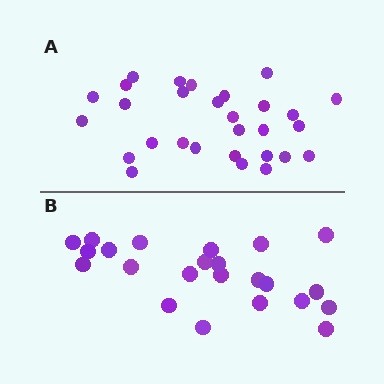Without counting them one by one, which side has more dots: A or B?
Region A (the top region) has more dots.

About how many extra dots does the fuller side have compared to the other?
Region A has about 6 more dots than region B.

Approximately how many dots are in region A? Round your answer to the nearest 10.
About 30 dots. (The exact count is 29, which rounds to 30.)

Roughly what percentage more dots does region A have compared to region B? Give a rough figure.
About 25% more.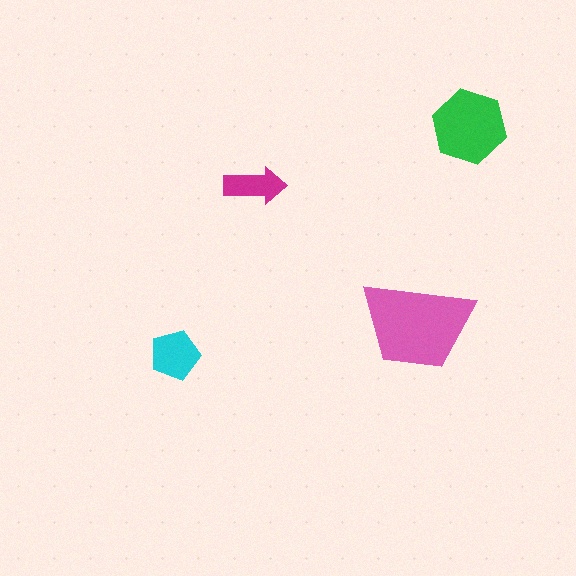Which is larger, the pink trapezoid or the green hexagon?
The pink trapezoid.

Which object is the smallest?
The magenta arrow.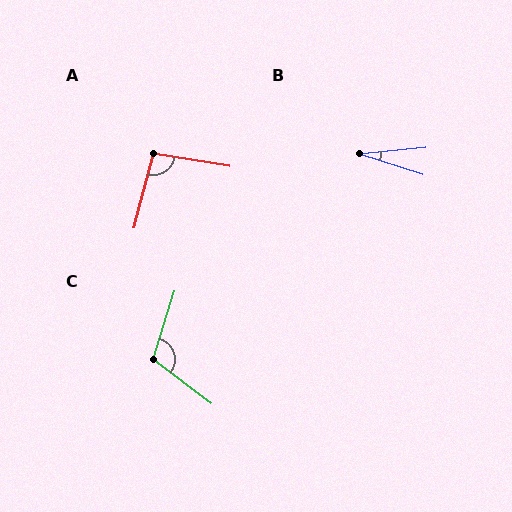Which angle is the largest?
C, at approximately 110 degrees.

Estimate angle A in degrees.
Approximately 95 degrees.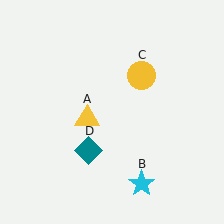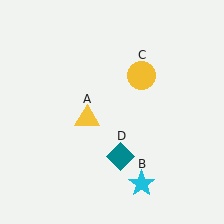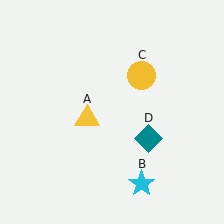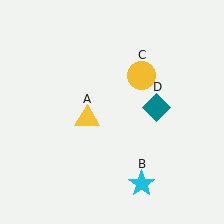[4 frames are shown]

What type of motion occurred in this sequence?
The teal diamond (object D) rotated counterclockwise around the center of the scene.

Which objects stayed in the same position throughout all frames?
Yellow triangle (object A) and cyan star (object B) and yellow circle (object C) remained stationary.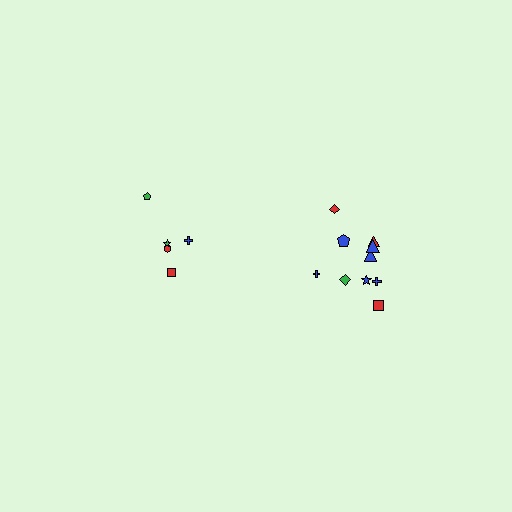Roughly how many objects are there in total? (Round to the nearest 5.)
Roughly 15 objects in total.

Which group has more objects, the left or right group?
The right group.